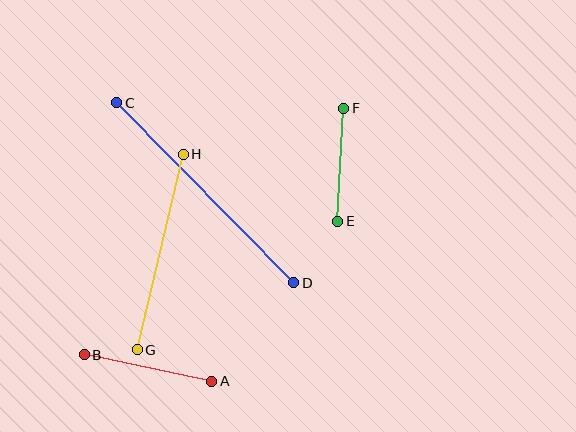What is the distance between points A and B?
The distance is approximately 130 pixels.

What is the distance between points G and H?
The distance is approximately 201 pixels.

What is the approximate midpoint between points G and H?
The midpoint is at approximately (160, 252) pixels.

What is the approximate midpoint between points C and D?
The midpoint is at approximately (205, 193) pixels.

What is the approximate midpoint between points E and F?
The midpoint is at approximately (341, 165) pixels.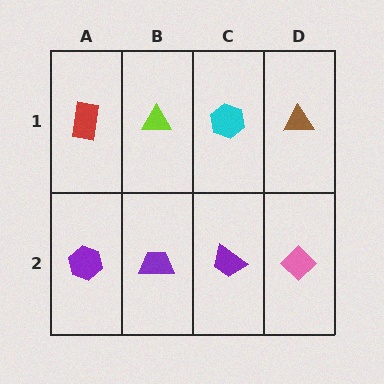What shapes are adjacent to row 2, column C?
A cyan hexagon (row 1, column C), a purple trapezoid (row 2, column B), a pink diamond (row 2, column D).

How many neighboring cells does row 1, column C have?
3.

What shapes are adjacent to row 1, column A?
A purple hexagon (row 2, column A), a lime triangle (row 1, column B).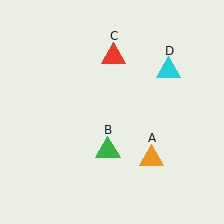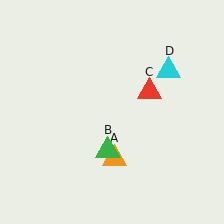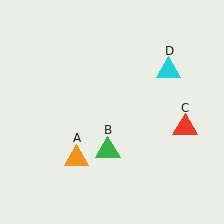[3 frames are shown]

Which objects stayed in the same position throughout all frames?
Green triangle (object B) and cyan triangle (object D) remained stationary.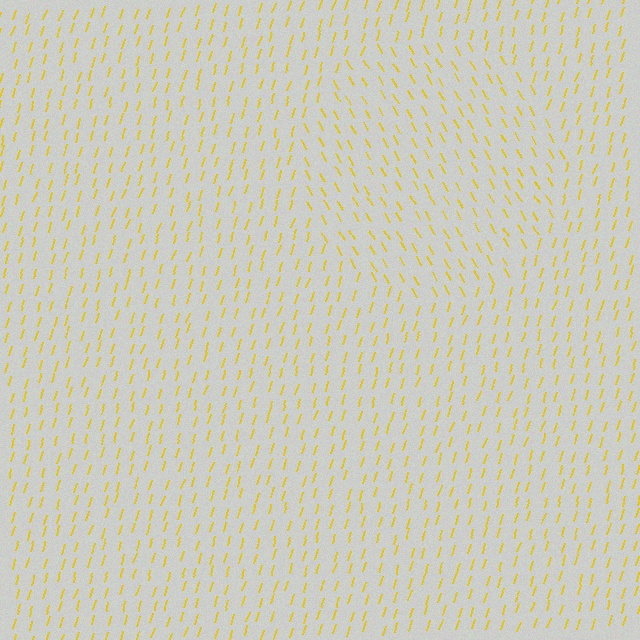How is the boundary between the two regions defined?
The boundary is defined purely by a change in line orientation (approximately 45 degrees difference). All lines are the same color and thickness.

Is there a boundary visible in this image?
Yes, there is a texture boundary formed by a change in line orientation.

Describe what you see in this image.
The image is filled with small yellow line segments. A circle region in the image has lines oriented differently from the surrounding lines, creating a visible texture boundary.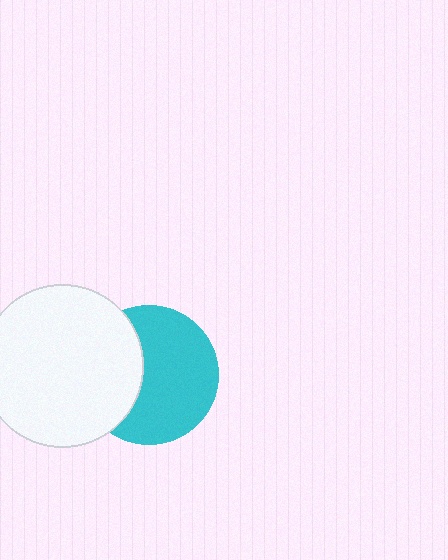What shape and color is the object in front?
The object in front is a white circle.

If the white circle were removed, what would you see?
You would see the complete cyan circle.